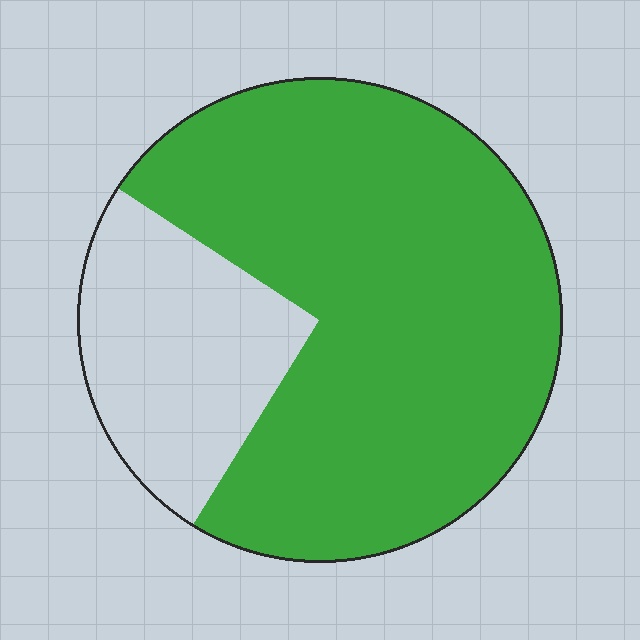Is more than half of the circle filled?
Yes.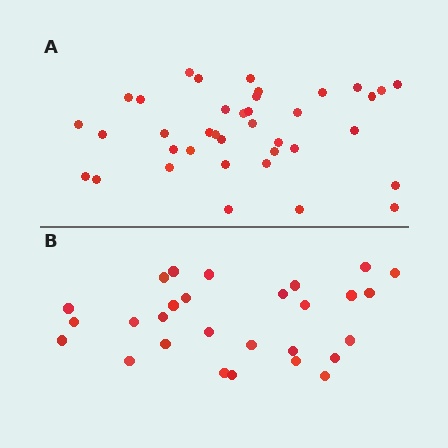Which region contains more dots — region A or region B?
Region A (the top region) has more dots.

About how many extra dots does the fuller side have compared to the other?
Region A has roughly 10 or so more dots than region B.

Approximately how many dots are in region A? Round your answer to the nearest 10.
About 40 dots. (The exact count is 38, which rounds to 40.)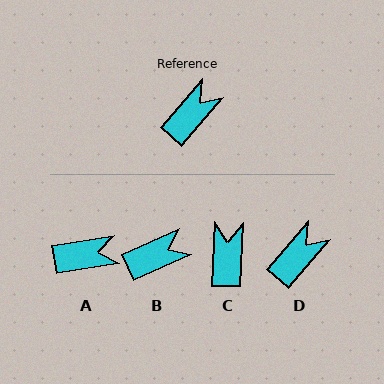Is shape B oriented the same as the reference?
No, it is off by about 24 degrees.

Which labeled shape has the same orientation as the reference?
D.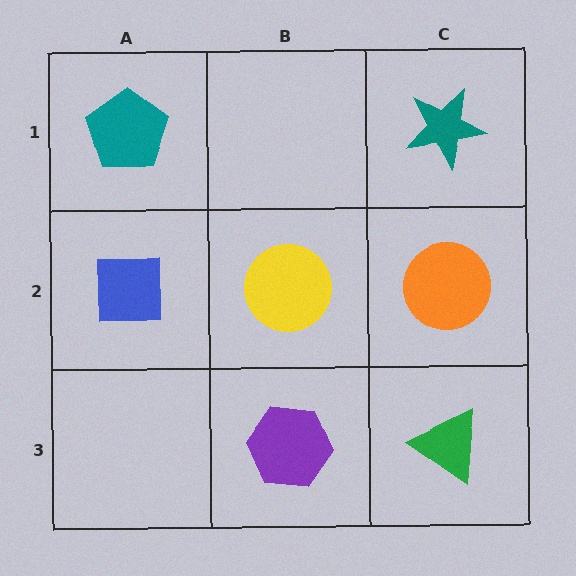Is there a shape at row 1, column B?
No, that cell is empty.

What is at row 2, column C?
An orange circle.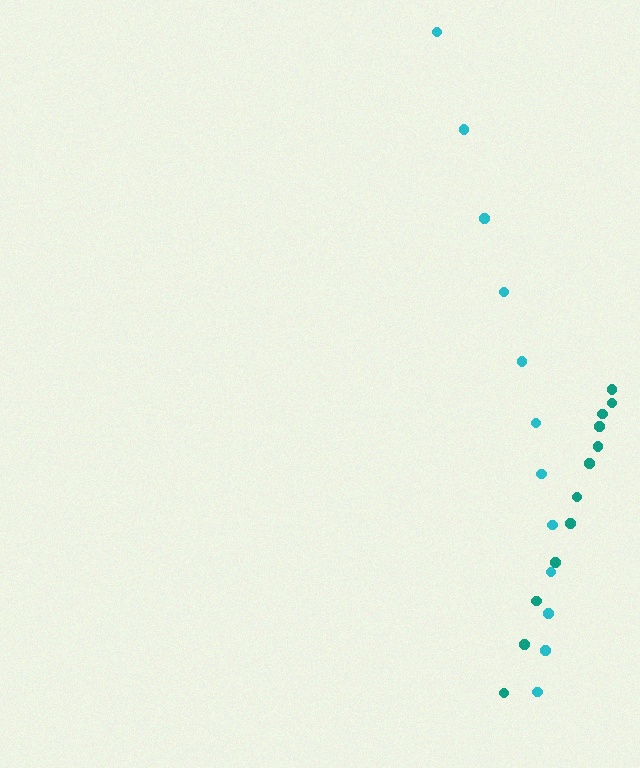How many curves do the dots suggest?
There are 2 distinct paths.